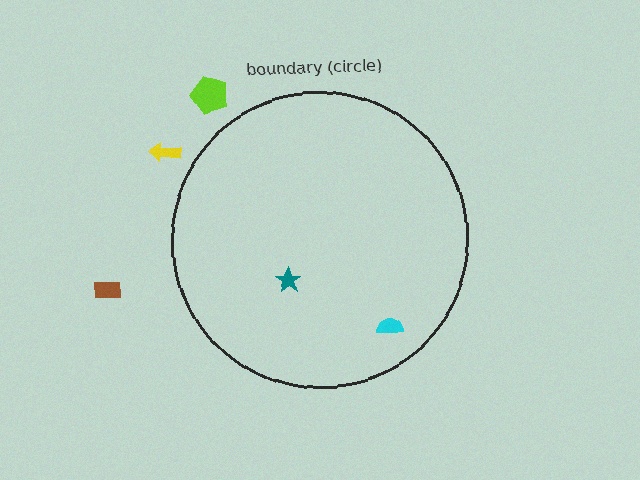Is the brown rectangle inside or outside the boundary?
Outside.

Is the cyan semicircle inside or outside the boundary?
Inside.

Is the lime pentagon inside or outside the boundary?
Outside.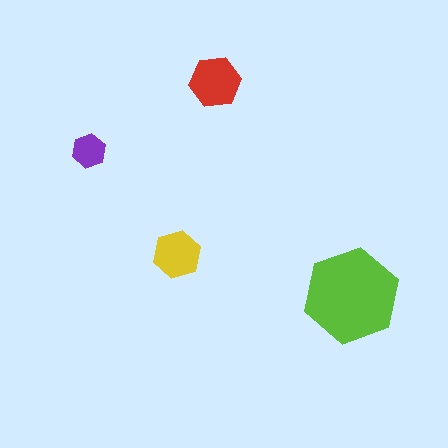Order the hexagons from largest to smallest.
the lime one, the red one, the yellow one, the purple one.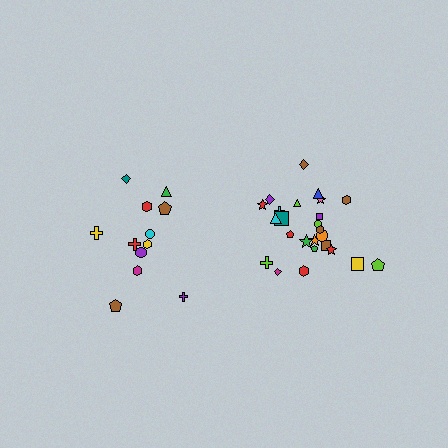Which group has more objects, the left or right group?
The right group.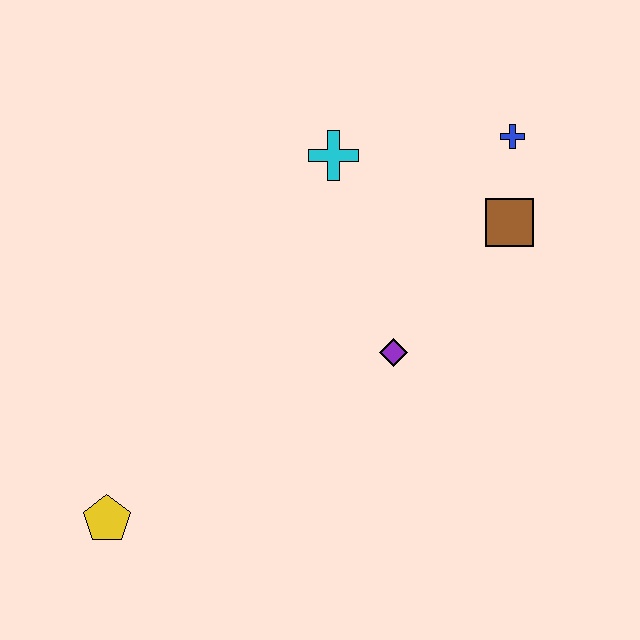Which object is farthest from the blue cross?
The yellow pentagon is farthest from the blue cross.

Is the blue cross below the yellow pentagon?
No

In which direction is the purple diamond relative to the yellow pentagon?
The purple diamond is to the right of the yellow pentagon.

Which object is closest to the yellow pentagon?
The purple diamond is closest to the yellow pentagon.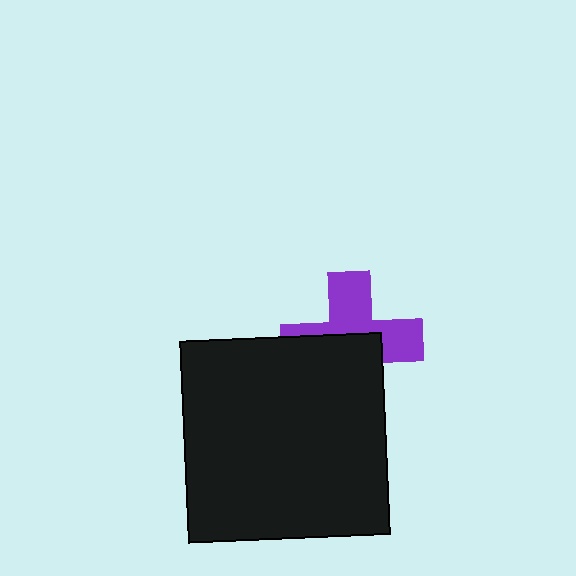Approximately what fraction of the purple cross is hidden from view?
Roughly 51% of the purple cross is hidden behind the black square.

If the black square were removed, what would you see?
You would see the complete purple cross.